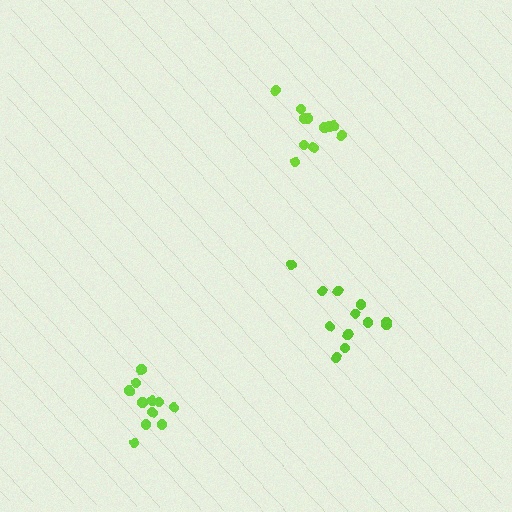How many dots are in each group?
Group 1: 11 dots, Group 2: 11 dots, Group 3: 12 dots (34 total).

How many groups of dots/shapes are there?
There are 3 groups.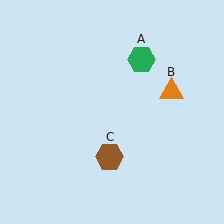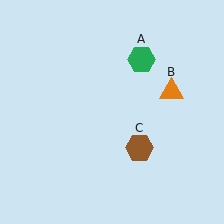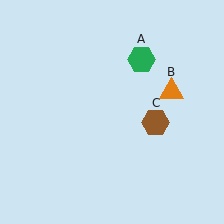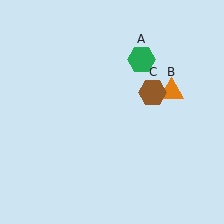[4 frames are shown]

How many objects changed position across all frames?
1 object changed position: brown hexagon (object C).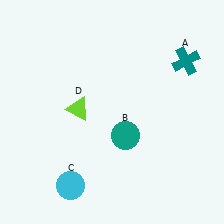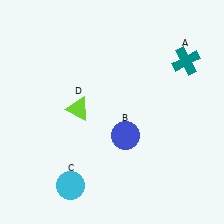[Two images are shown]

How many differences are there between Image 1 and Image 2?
There is 1 difference between the two images.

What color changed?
The circle (B) changed from teal in Image 1 to blue in Image 2.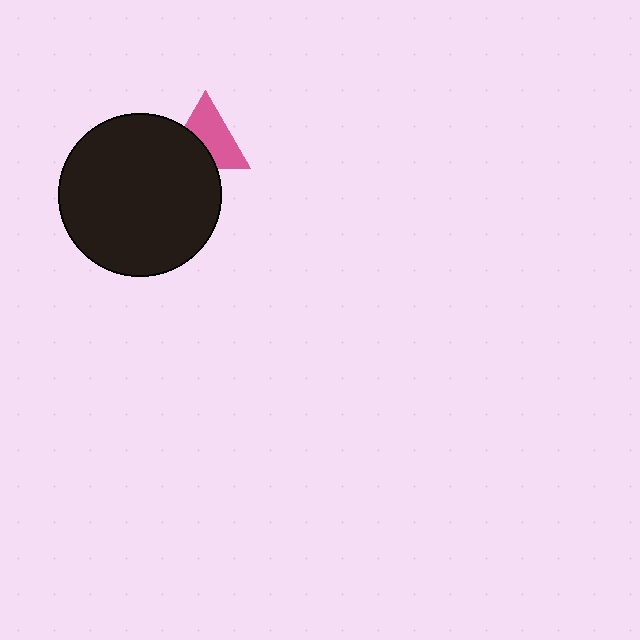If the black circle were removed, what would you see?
You would see the complete pink triangle.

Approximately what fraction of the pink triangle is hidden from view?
Roughly 39% of the pink triangle is hidden behind the black circle.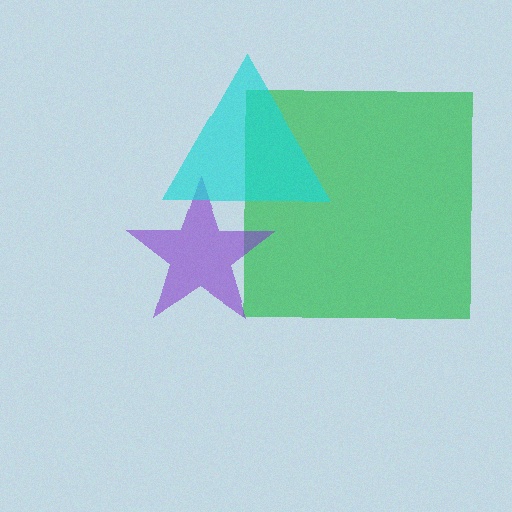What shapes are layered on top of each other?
The layered shapes are: a green square, a purple star, a cyan triangle.